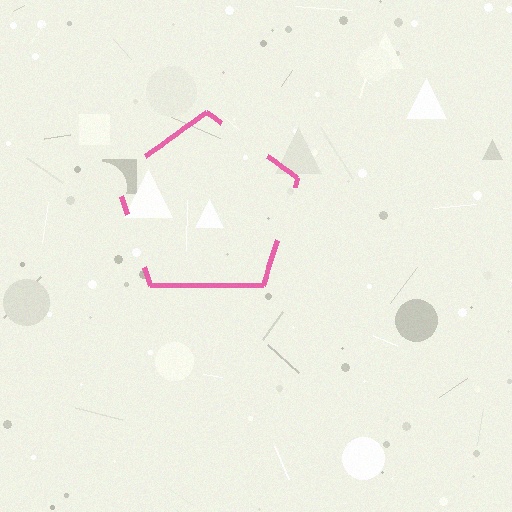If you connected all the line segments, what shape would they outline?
They would outline a pentagon.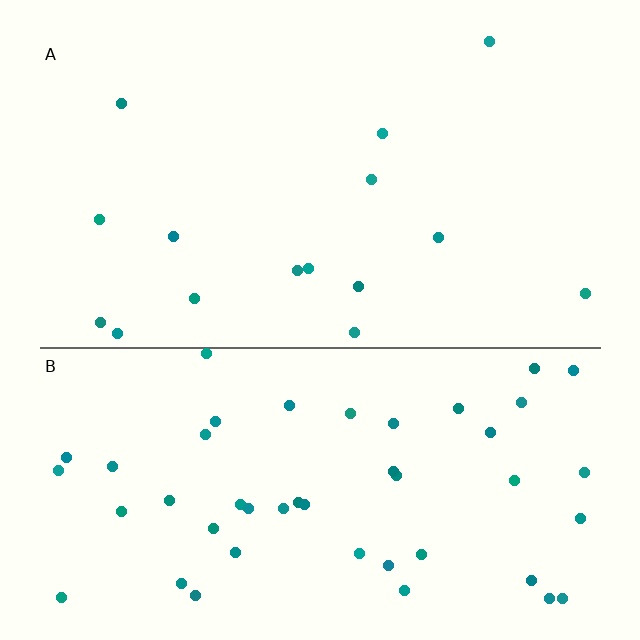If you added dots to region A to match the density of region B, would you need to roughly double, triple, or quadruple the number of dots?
Approximately triple.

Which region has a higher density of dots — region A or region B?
B (the bottom).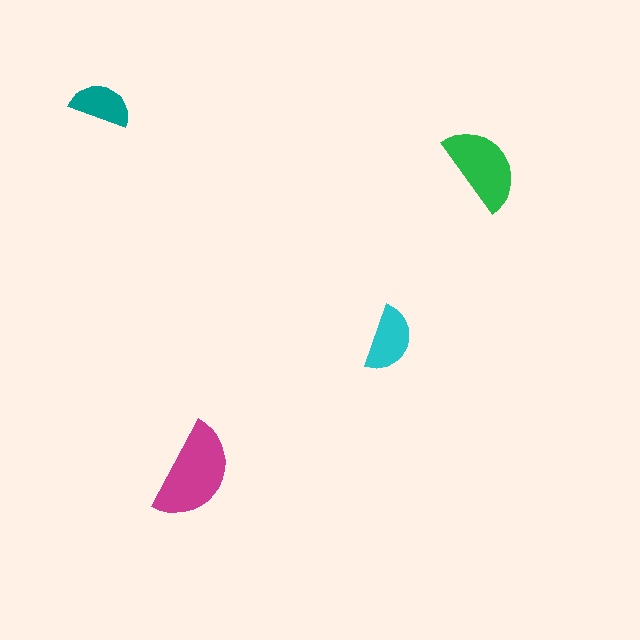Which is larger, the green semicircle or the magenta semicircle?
The magenta one.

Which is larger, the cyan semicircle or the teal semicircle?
The cyan one.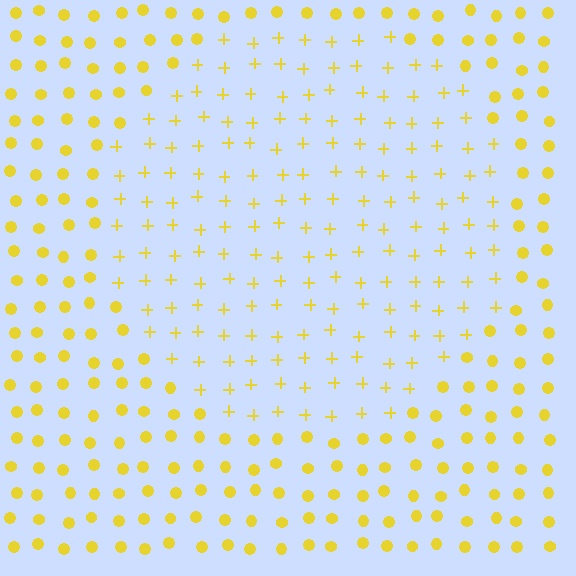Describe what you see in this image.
The image is filled with small yellow elements arranged in a uniform grid. A circle-shaped region contains plus signs, while the surrounding area contains circles. The boundary is defined purely by the change in element shape.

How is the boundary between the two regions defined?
The boundary is defined by a change in element shape: plus signs inside vs. circles outside. All elements share the same color and spacing.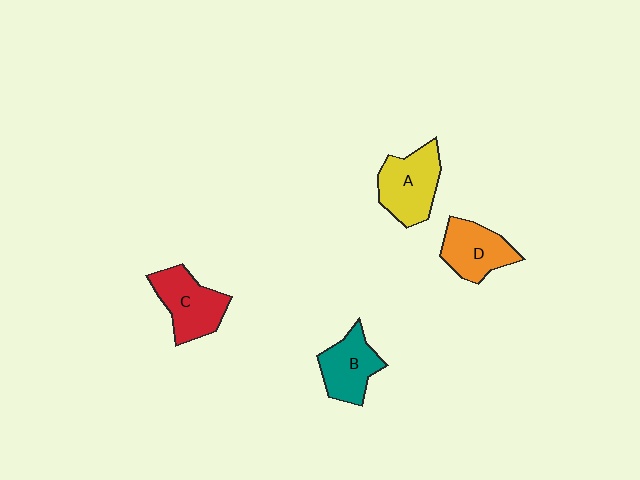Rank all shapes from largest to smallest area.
From largest to smallest: A (yellow), C (red), D (orange), B (teal).